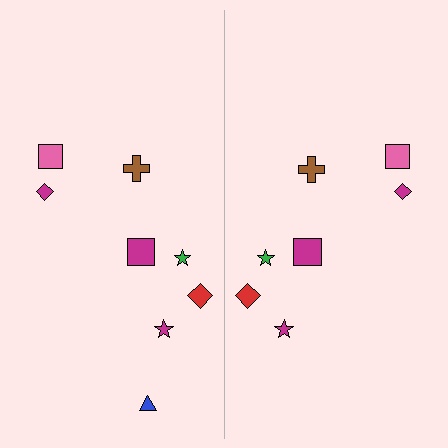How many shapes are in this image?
There are 15 shapes in this image.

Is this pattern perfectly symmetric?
No, the pattern is not perfectly symmetric. A blue triangle is missing from the right side.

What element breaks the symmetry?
A blue triangle is missing from the right side.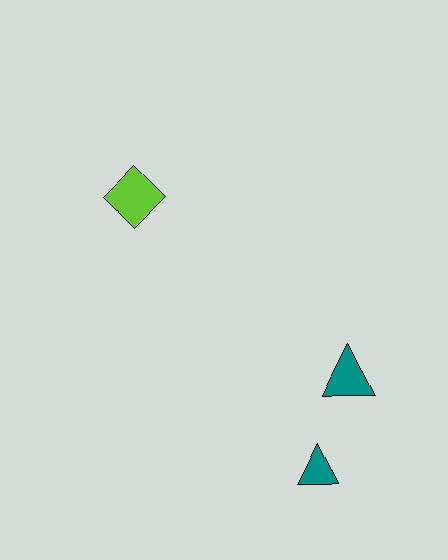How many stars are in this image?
There are no stars.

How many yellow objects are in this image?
There are no yellow objects.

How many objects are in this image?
There are 3 objects.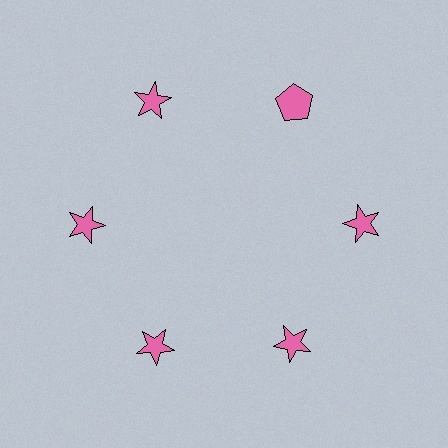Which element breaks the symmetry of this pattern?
The pink pentagon at roughly the 1 o'clock position breaks the symmetry. All other shapes are pink stars.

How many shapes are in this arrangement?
There are 6 shapes arranged in a ring pattern.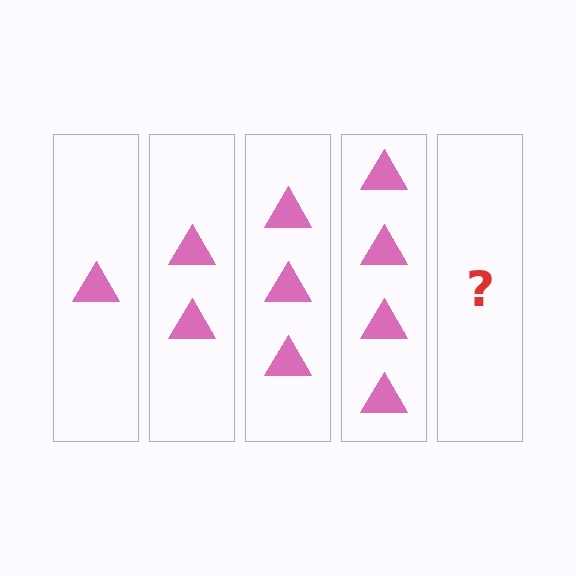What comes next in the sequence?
The next element should be 5 triangles.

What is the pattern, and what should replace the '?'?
The pattern is that each step adds one more triangle. The '?' should be 5 triangles.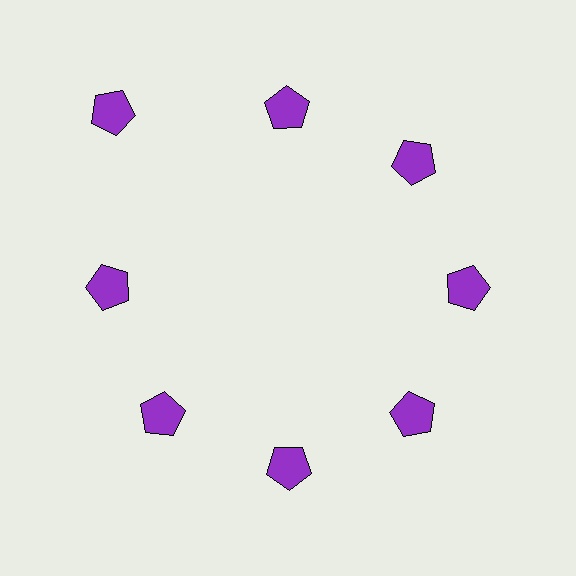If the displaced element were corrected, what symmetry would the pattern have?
It would have 8-fold rotational symmetry — the pattern would map onto itself every 45 degrees.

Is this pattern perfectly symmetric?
No. The 8 purple pentagons are arranged in a ring, but one element near the 10 o'clock position is pushed outward from the center, breaking the 8-fold rotational symmetry.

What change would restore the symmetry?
The symmetry would be restored by moving it inward, back onto the ring so that all 8 pentagons sit at equal angles and equal distance from the center.